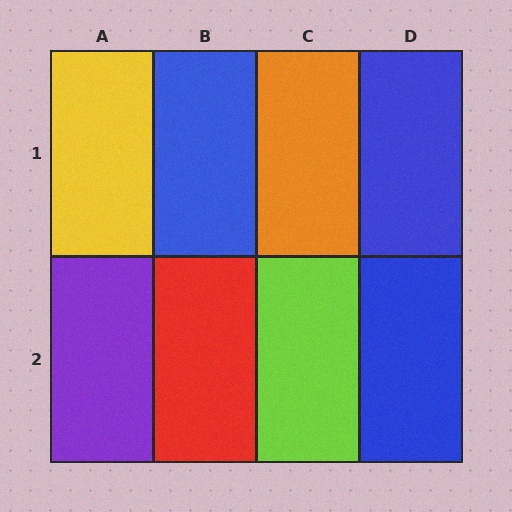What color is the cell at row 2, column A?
Purple.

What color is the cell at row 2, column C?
Lime.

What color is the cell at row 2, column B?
Red.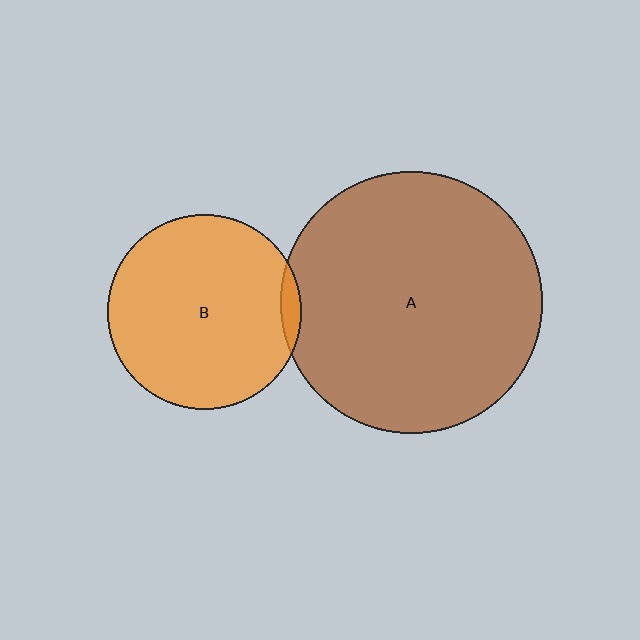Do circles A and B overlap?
Yes.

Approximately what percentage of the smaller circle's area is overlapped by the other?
Approximately 5%.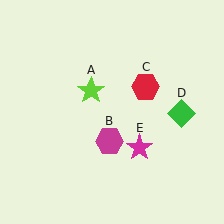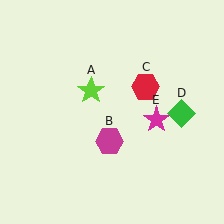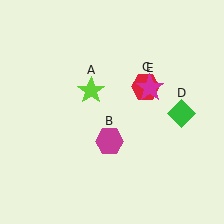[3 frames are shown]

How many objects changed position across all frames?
1 object changed position: magenta star (object E).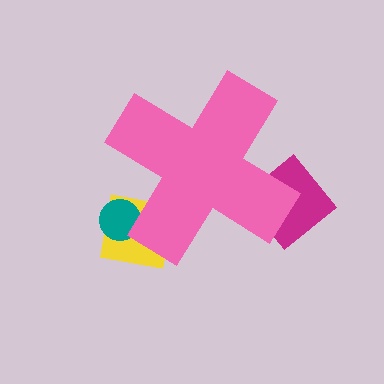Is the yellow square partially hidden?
Yes, the yellow square is partially hidden behind the pink cross.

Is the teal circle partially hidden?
Yes, the teal circle is partially hidden behind the pink cross.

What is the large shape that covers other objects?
A pink cross.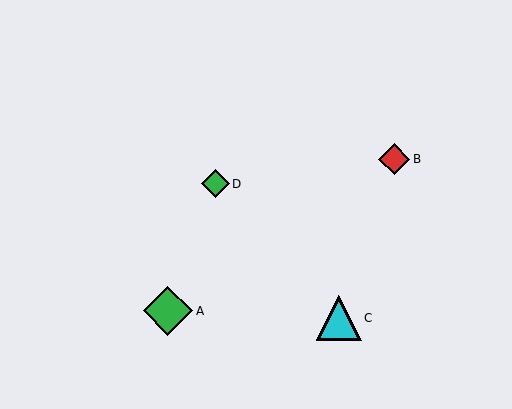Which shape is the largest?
The green diamond (labeled A) is the largest.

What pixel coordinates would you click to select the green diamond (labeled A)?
Click at (168, 311) to select the green diamond A.